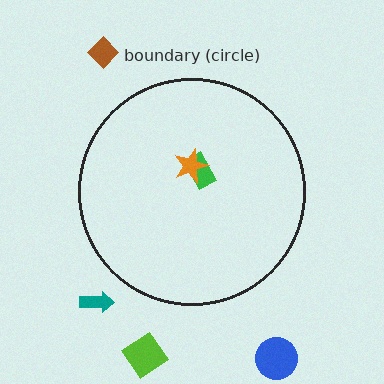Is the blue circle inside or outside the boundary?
Outside.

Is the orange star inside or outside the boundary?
Inside.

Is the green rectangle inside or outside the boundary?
Inside.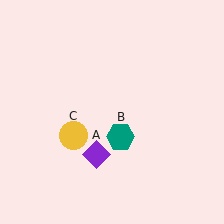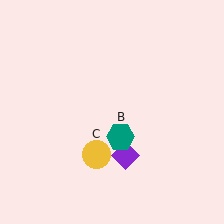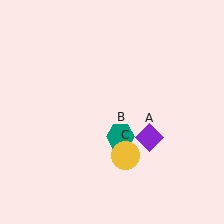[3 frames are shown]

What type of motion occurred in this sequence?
The purple diamond (object A), yellow circle (object C) rotated counterclockwise around the center of the scene.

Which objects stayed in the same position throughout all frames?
Teal hexagon (object B) remained stationary.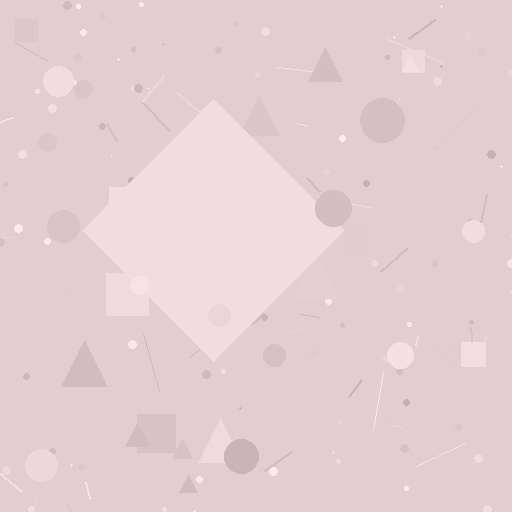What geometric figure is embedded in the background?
A diamond is embedded in the background.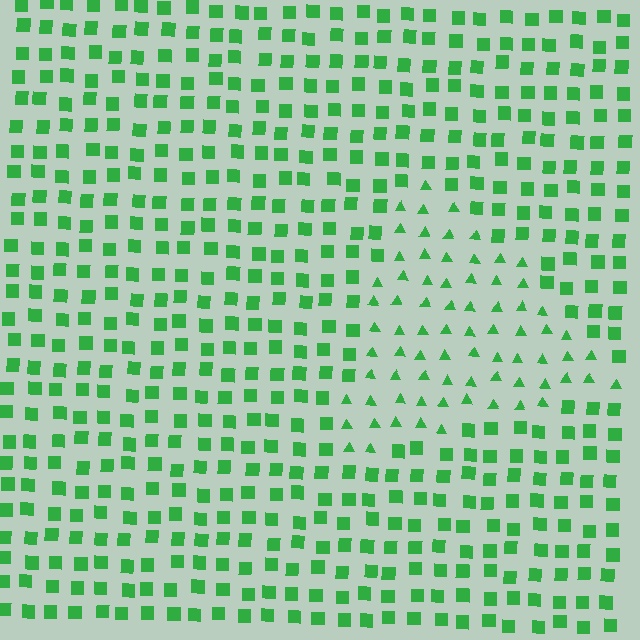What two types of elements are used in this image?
The image uses triangles inside the triangle region and squares outside it.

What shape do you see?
I see a triangle.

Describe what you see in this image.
The image is filled with small green elements arranged in a uniform grid. A triangle-shaped region contains triangles, while the surrounding area contains squares. The boundary is defined purely by the change in element shape.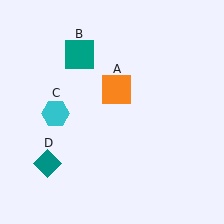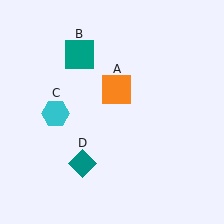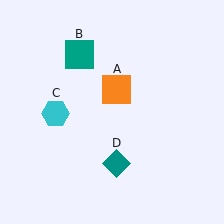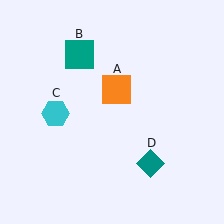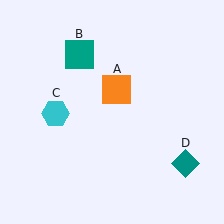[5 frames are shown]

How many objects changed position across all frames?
1 object changed position: teal diamond (object D).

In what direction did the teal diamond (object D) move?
The teal diamond (object D) moved right.